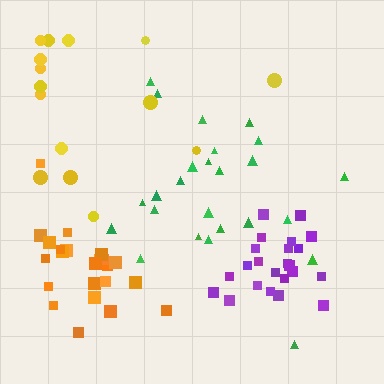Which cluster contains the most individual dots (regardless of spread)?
Green (25).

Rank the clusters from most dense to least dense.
purple, orange, green, yellow.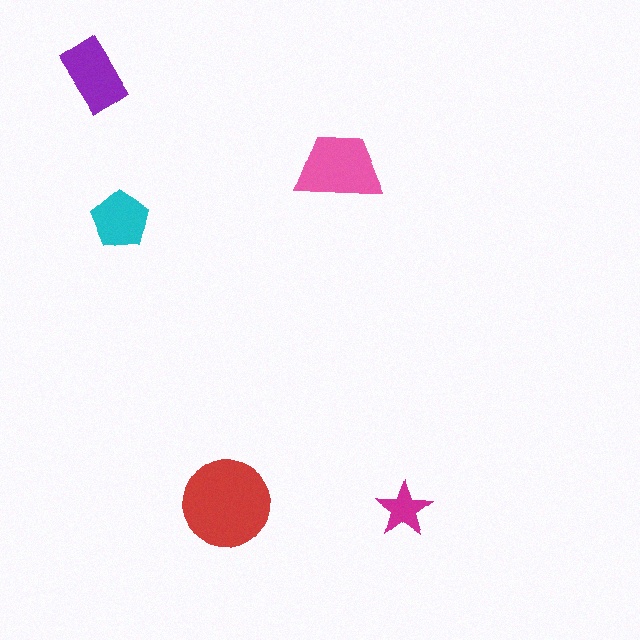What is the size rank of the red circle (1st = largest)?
1st.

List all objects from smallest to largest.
The magenta star, the cyan pentagon, the purple rectangle, the pink trapezoid, the red circle.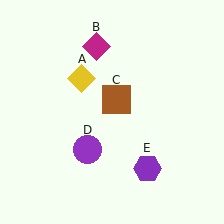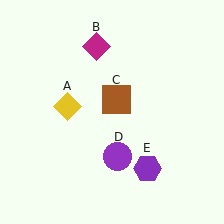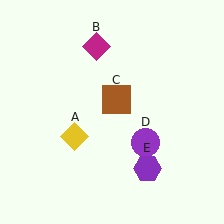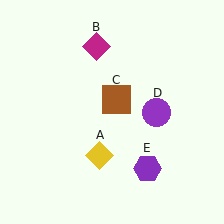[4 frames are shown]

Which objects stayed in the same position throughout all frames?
Magenta diamond (object B) and brown square (object C) and purple hexagon (object E) remained stationary.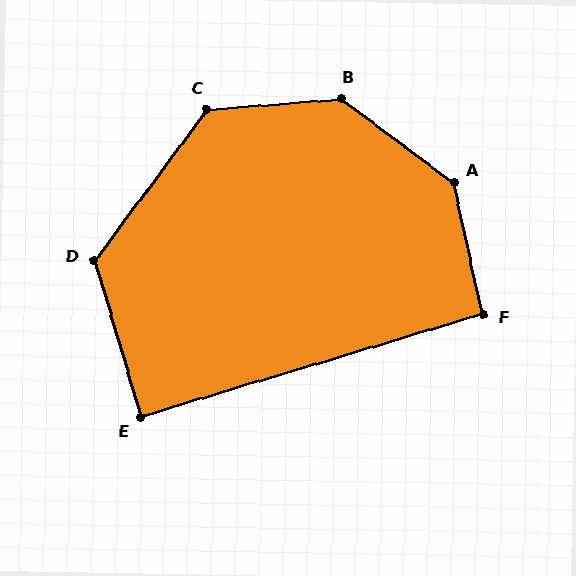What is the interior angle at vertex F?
Approximately 95 degrees (approximately right).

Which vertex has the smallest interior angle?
E, at approximately 90 degrees.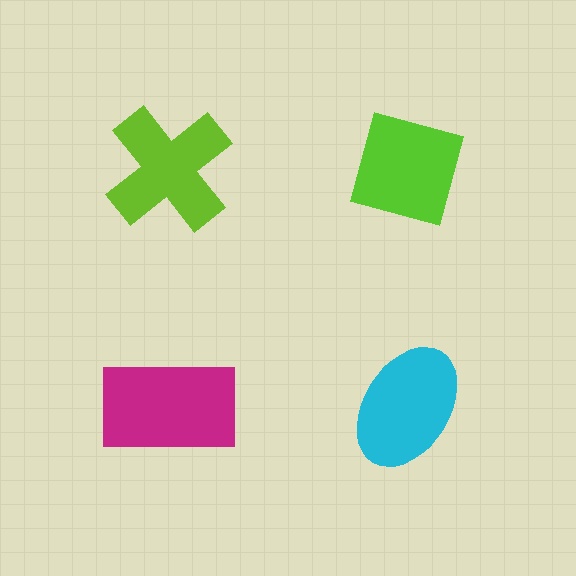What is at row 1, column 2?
A lime diamond.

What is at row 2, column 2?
A cyan ellipse.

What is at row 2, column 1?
A magenta rectangle.